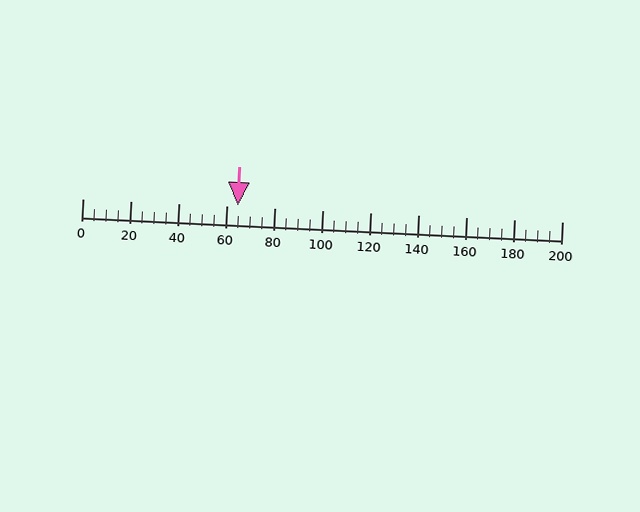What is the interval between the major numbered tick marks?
The major tick marks are spaced 20 units apart.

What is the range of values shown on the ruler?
The ruler shows values from 0 to 200.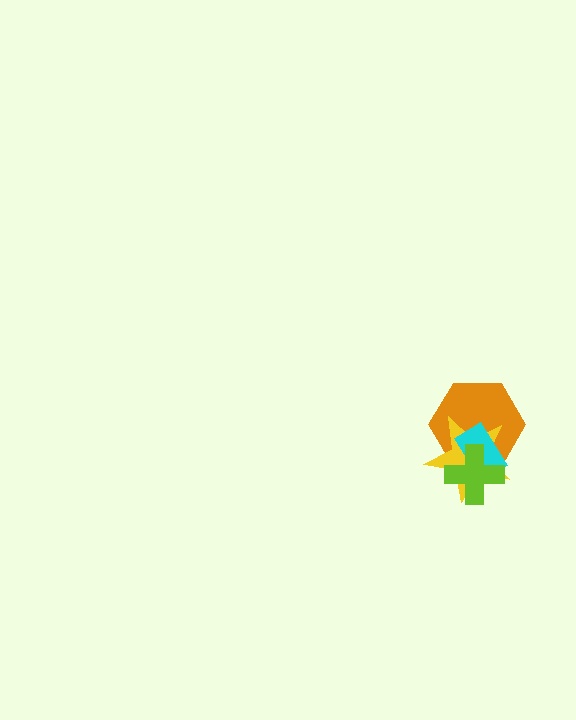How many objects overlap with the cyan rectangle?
3 objects overlap with the cyan rectangle.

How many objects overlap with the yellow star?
3 objects overlap with the yellow star.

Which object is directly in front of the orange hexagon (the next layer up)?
The yellow star is directly in front of the orange hexagon.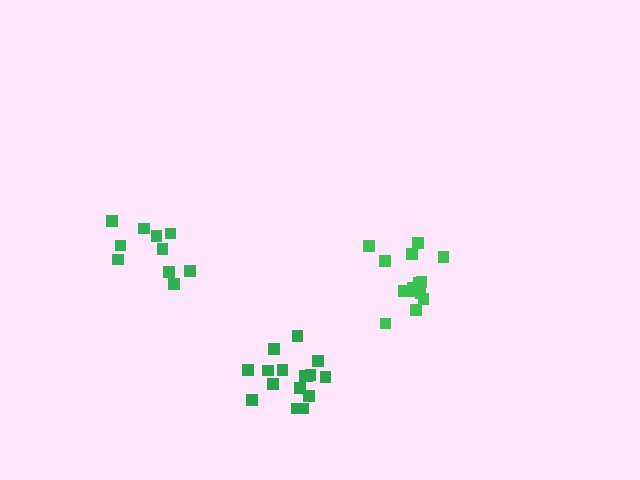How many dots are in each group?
Group 1: 10 dots, Group 2: 14 dots, Group 3: 16 dots (40 total).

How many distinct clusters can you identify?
There are 3 distinct clusters.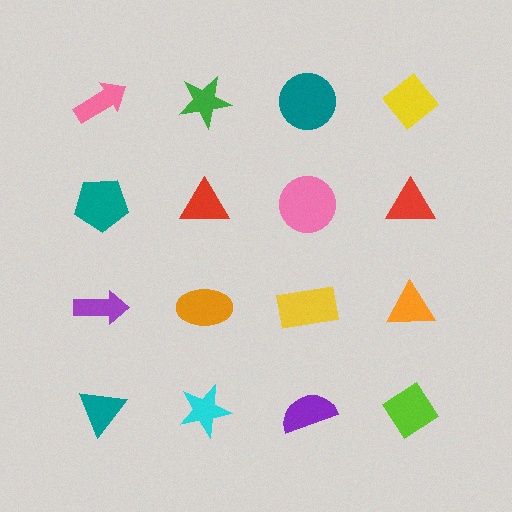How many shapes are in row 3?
4 shapes.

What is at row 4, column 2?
A cyan star.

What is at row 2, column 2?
A red triangle.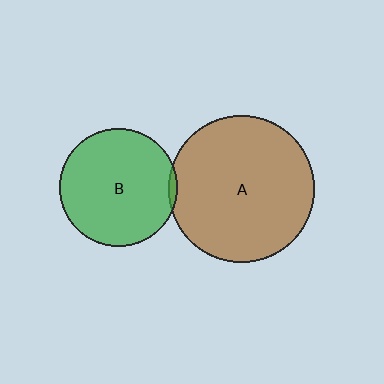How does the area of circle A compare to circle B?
Approximately 1.6 times.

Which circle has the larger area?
Circle A (brown).